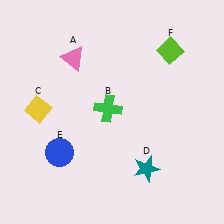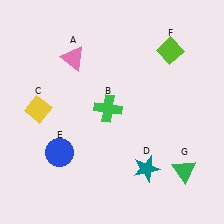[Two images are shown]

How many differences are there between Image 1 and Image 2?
There is 1 difference between the two images.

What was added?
A green triangle (G) was added in Image 2.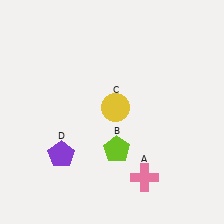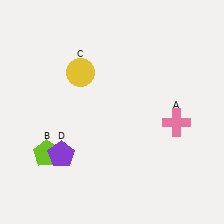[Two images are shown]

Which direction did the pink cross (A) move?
The pink cross (A) moved up.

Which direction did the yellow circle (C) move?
The yellow circle (C) moved left.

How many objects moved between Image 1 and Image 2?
3 objects moved between the two images.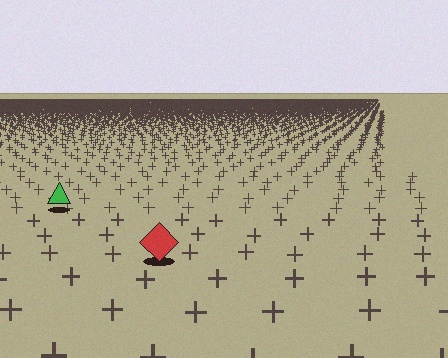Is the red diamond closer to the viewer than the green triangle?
Yes. The red diamond is closer — you can tell from the texture gradient: the ground texture is coarser near it.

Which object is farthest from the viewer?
The green triangle is farthest from the viewer. It appears smaller and the ground texture around it is denser.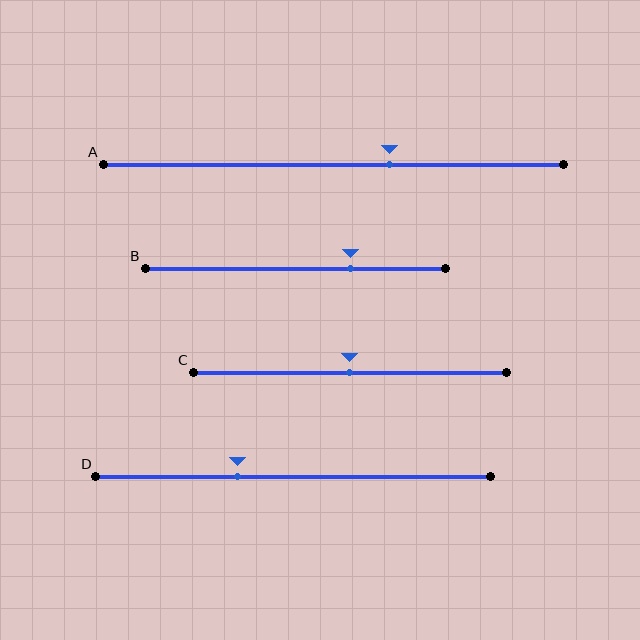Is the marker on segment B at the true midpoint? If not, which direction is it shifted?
No, the marker on segment B is shifted to the right by about 18% of the segment length.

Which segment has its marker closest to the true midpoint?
Segment C has its marker closest to the true midpoint.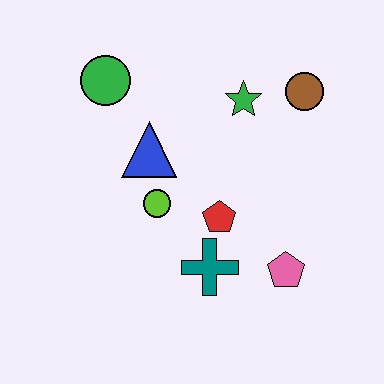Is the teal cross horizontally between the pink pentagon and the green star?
No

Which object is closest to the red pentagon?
The teal cross is closest to the red pentagon.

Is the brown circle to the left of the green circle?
No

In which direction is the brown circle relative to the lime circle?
The brown circle is to the right of the lime circle.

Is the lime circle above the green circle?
No